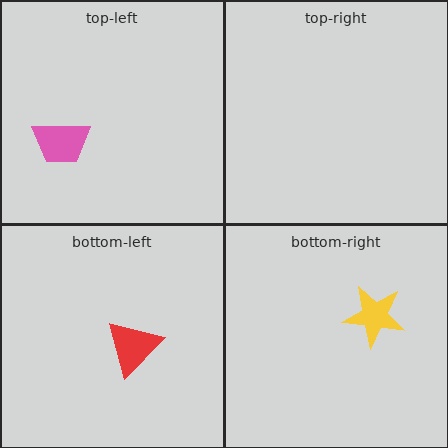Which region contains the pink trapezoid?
The top-left region.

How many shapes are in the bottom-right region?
1.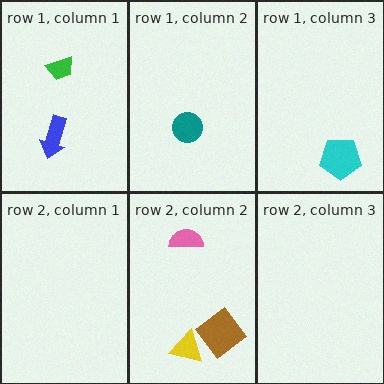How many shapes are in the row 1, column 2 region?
1.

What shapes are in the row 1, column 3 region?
The cyan pentagon.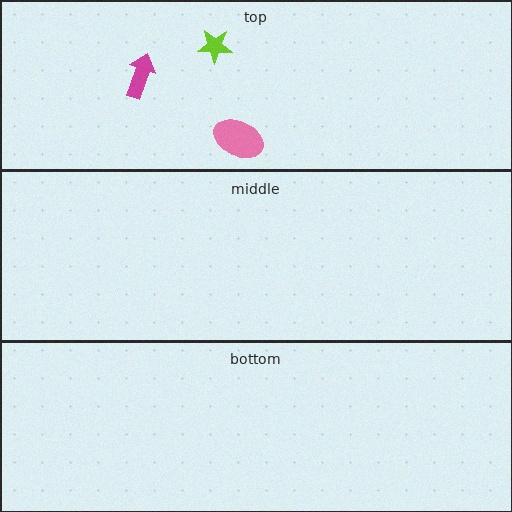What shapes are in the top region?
The lime star, the magenta arrow, the pink ellipse.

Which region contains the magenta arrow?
The top region.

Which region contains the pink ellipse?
The top region.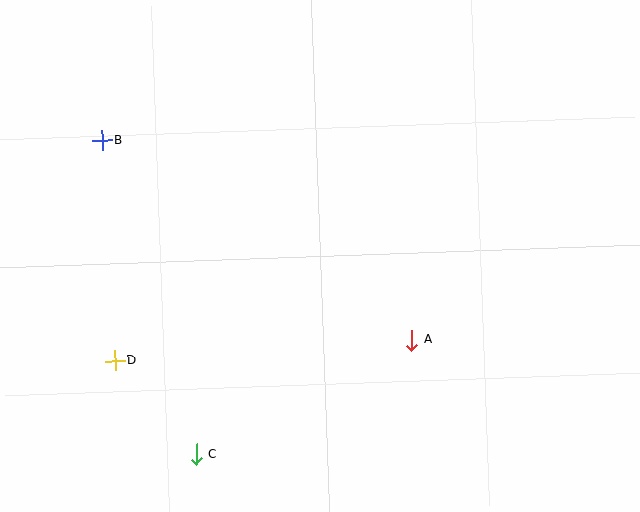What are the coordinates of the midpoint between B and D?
The midpoint between B and D is at (108, 251).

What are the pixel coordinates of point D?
Point D is at (115, 361).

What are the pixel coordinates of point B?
Point B is at (102, 140).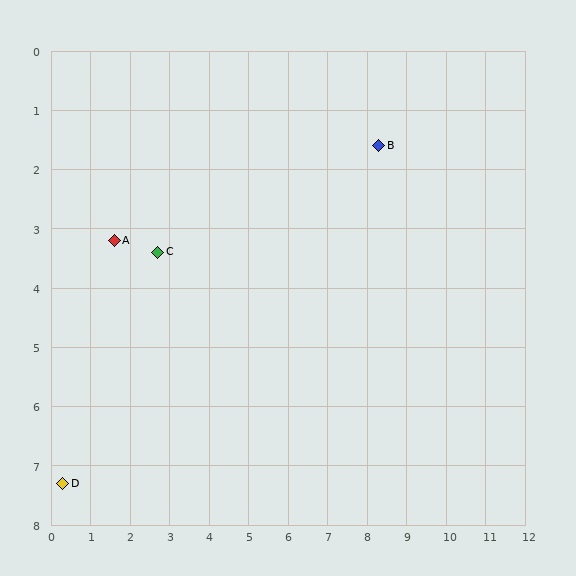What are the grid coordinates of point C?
Point C is at approximately (2.7, 3.4).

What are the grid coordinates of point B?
Point B is at approximately (8.3, 1.6).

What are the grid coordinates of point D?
Point D is at approximately (0.3, 7.3).